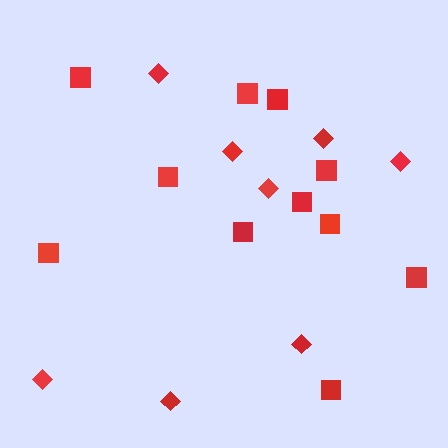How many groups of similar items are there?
There are 2 groups: one group of squares (11) and one group of diamonds (8).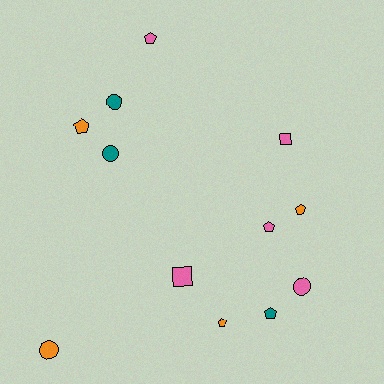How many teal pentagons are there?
There is 1 teal pentagon.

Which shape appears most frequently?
Pentagon, with 6 objects.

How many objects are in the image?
There are 12 objects.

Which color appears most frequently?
Pink, with 5 objects.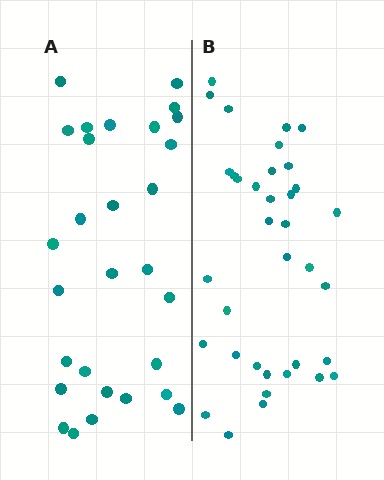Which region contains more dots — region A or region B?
Region B (the right region) has more dots.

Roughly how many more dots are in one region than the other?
Region B has roughly 8 or so more dots than region A.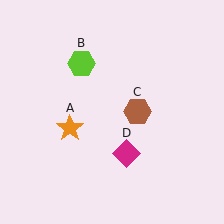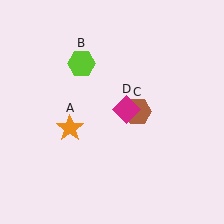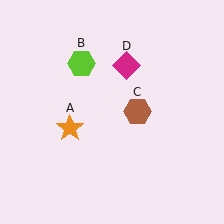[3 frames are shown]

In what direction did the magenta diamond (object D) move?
The magenta diamond (object D) moved up.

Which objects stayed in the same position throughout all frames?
Orange star (object A) and lime hexagon (object B) and brown hexagon (object C) remained stationary.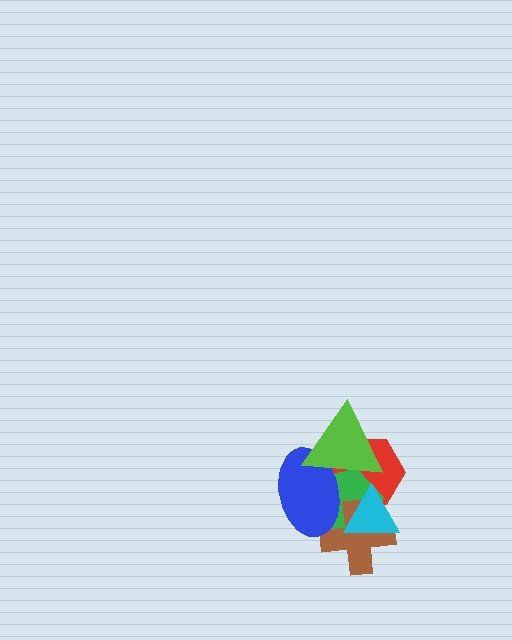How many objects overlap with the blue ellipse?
5 objects overlap with the blue ellipse.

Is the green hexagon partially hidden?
Yes, it is partially covered by another shape.